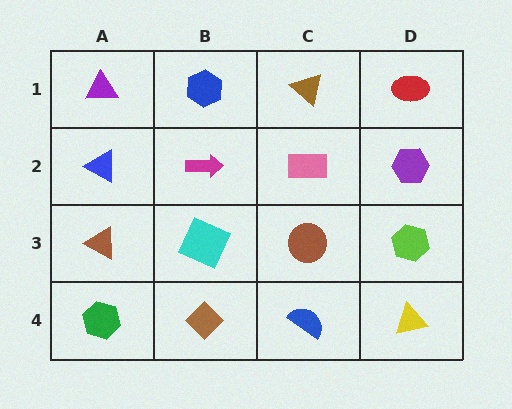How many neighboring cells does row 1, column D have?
2.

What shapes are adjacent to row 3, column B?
A magenta arrow (row 2, column B), a brown diamond (row 4, column B), a brown triangle (row 3, column A), a brown circle (row 3, column C).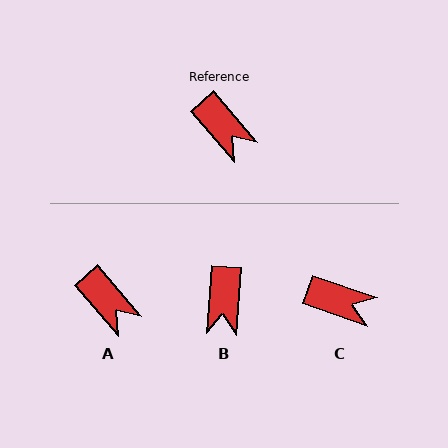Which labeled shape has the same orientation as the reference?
A.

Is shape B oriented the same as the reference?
No, it is off by about 46 degrees.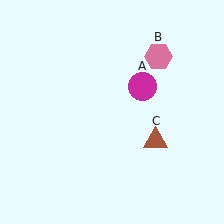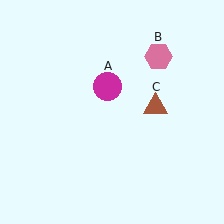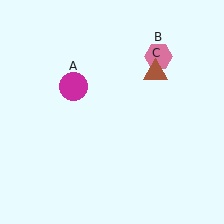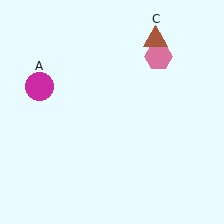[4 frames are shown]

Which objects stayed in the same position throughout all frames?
Pink hexagon (object B) remained stationary.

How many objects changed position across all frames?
2 objects changed position: magenta circle (object A), brown triangle (object C).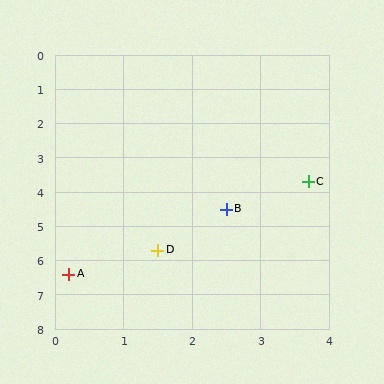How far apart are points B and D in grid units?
Points B and D are about 1.6 grid units apart.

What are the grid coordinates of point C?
Point C is at approximately (3.7, 3.7).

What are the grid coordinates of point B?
Point B is at approximately (2.5, 4.5).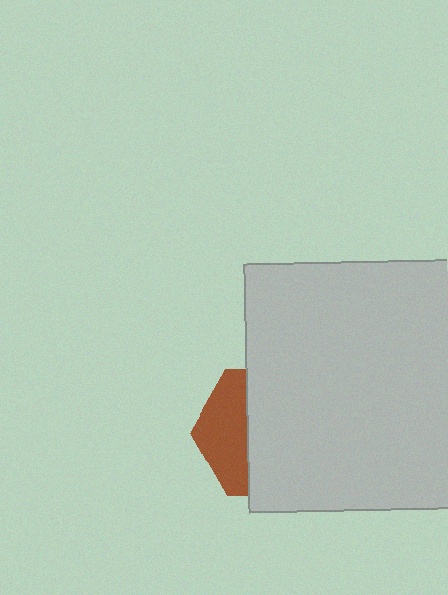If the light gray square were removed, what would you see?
You would see the complete brown hexagon.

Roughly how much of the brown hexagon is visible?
A small part of it is visible (roughly 35%).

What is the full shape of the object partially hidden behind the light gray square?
The partially hidden object is a brown hexagon.